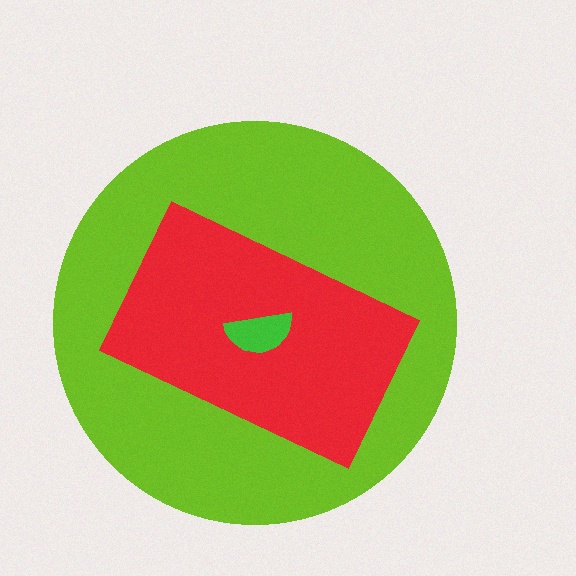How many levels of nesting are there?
3.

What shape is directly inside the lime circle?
The red rectangle.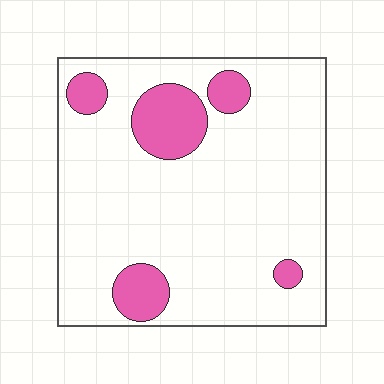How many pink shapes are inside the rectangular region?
5.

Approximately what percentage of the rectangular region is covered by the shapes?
Approximately 15%.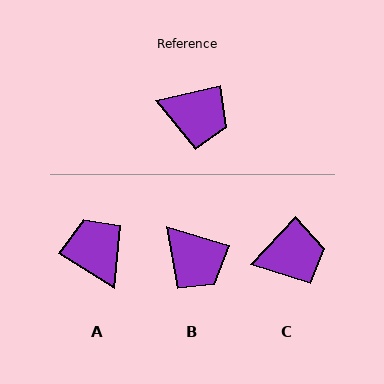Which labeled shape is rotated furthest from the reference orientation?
A, about 135 degrees away.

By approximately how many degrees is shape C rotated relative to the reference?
Approximately 33 degrees counter-clockwise.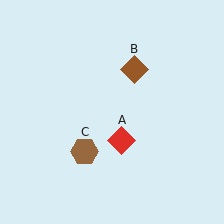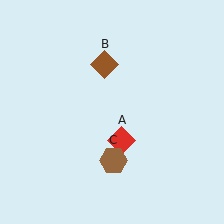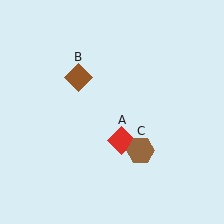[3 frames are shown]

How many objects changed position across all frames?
2 objects changed position: brown diamond (object B), brown hexagon (object C).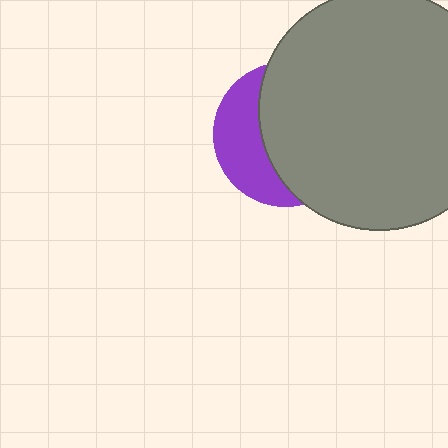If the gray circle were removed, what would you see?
You would see the complete purple circle.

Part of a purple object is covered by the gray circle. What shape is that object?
It is a circle.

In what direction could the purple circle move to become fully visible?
The purple circle could move left. That would shift it out from behind the gray circle entirely.